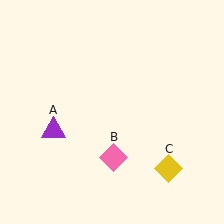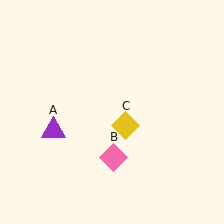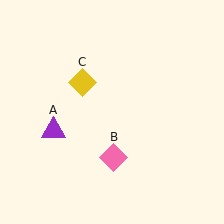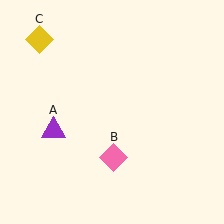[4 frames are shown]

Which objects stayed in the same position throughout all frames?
Purple triangle (object A) and pink diamond (object B) remained stationary.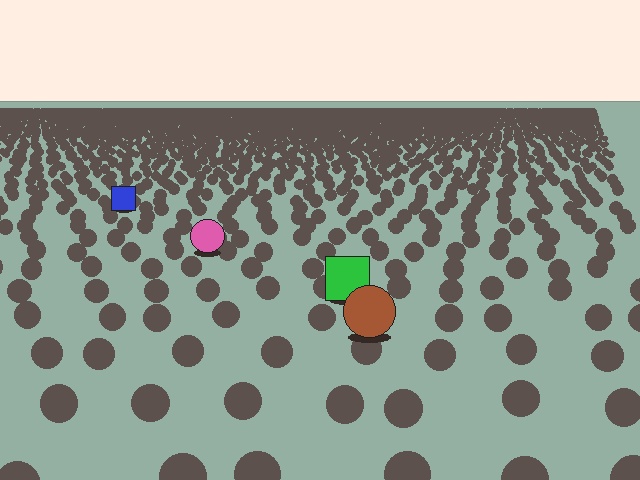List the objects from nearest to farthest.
From nearest to farthest: the brown circle, the green square, the pink circle, the blue square.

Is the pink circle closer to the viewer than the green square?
No. The green square is closer — you can tell from the texture gradient: the ground texture is coarser near it.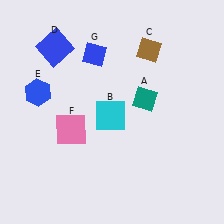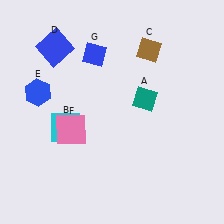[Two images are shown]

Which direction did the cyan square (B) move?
The cyan square (B) moved left.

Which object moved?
The cyan square (B) moved left.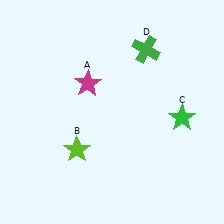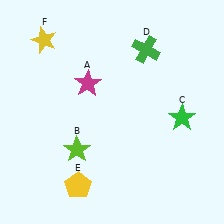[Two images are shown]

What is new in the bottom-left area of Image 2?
A yellow pentagon (E) was added in the bottom-left area of Image 2.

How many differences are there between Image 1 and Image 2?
There are 2 differences between the two images.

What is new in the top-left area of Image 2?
A yellow star (F) was added in the top-left area of Image 2.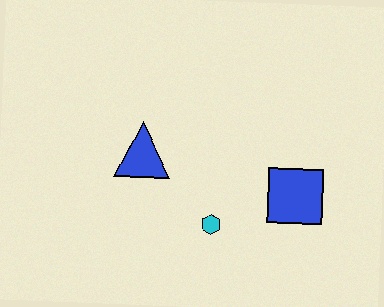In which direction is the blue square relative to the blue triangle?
The blue square is to the right of the blue triangle.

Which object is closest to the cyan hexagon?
The blue square is closest to the cyan hexagon.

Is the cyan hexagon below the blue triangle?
Yes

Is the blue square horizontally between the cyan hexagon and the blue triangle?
No